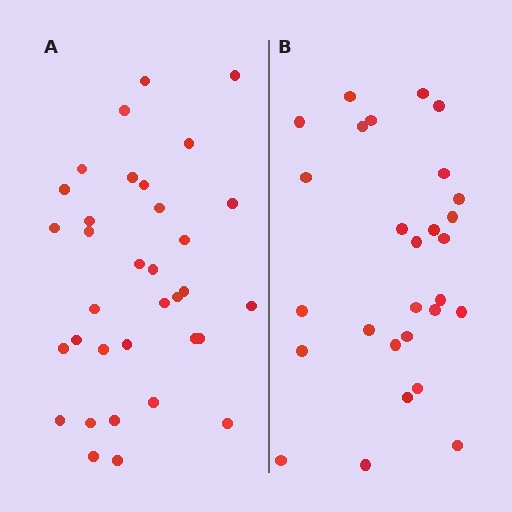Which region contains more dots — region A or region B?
Region A (the left region) has more dots.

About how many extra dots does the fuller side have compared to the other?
Region A has about 6 more dots than region B.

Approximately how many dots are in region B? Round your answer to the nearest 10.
About 30 dots. (The exact count is 28, which rounds to 30.)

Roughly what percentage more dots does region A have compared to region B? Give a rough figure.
About 20% more.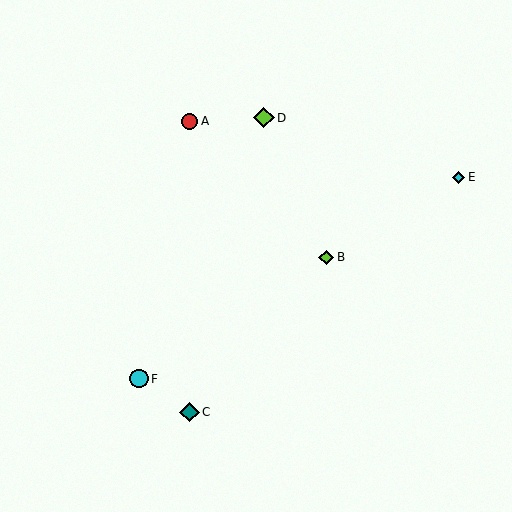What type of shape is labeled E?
Shape E is a cyan diamond.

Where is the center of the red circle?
The center of the red circle is at (190, 121).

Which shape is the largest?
The lime diamond (labeled D) is the largest.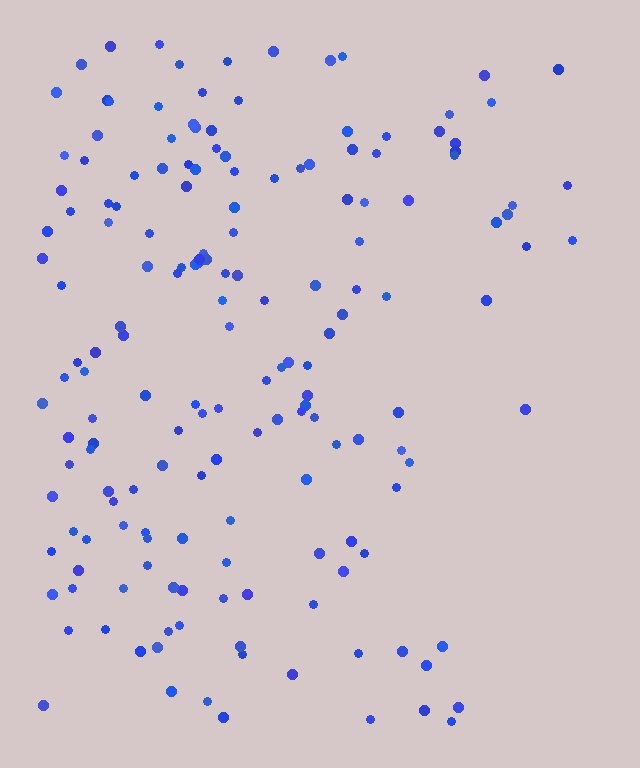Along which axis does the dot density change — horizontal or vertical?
Horizontal.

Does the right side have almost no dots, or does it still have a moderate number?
Still a moderate number, just noticeably fewer than the left.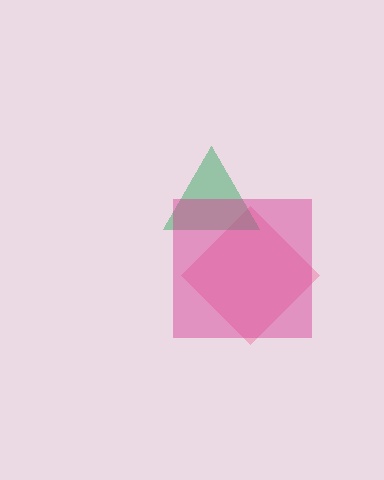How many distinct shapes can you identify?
There are 3 distinct shapes: a pink diamond, a green triangle, a magenta square.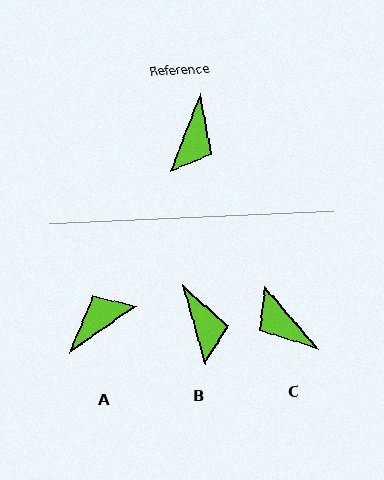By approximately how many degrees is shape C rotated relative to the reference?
Approximately 118 degrees clockwise.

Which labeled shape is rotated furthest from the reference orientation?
A, about 146 degrees away.